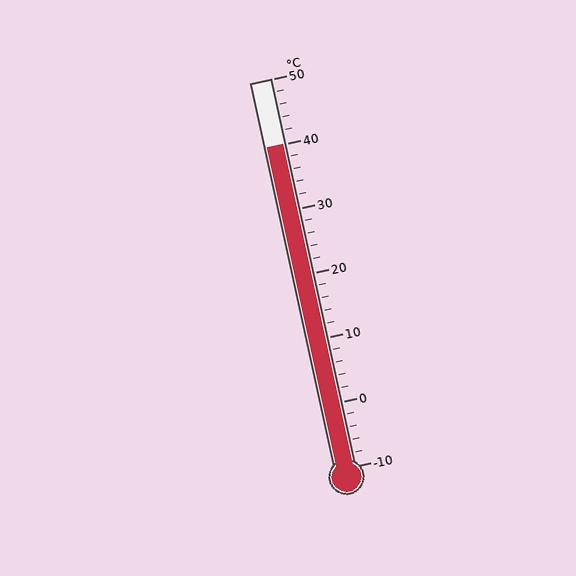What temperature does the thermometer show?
The thermometer shows approximately 40°C.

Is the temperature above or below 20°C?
The temperature is above 20°C.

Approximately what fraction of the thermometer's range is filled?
The thermometer is filled to approximately 85% of its range.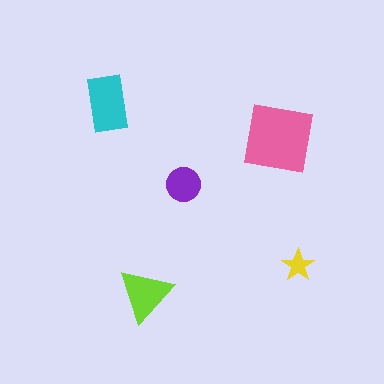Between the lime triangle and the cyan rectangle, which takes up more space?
The cyan rectangle.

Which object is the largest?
The pink square.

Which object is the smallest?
The yellow star.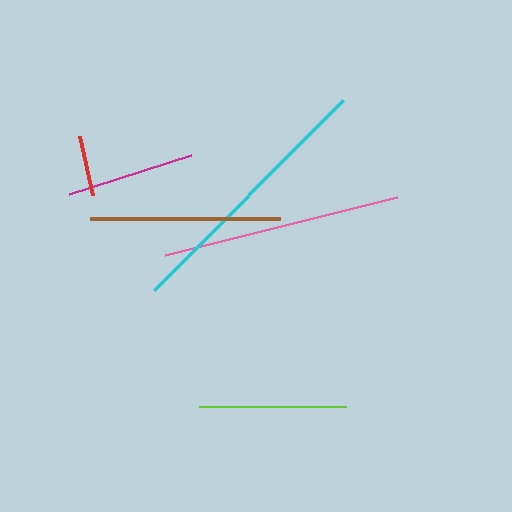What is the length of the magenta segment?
The magenta segment is approximately 128 pixels long.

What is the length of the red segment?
The red segment is approximately 60 pixels long.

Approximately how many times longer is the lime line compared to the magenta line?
The lime line is approximately 1.2 times the length of the magenta line.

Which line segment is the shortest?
The red line is the shortest at approximately 60 pixels.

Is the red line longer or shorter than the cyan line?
The cyan line is longer than the red line.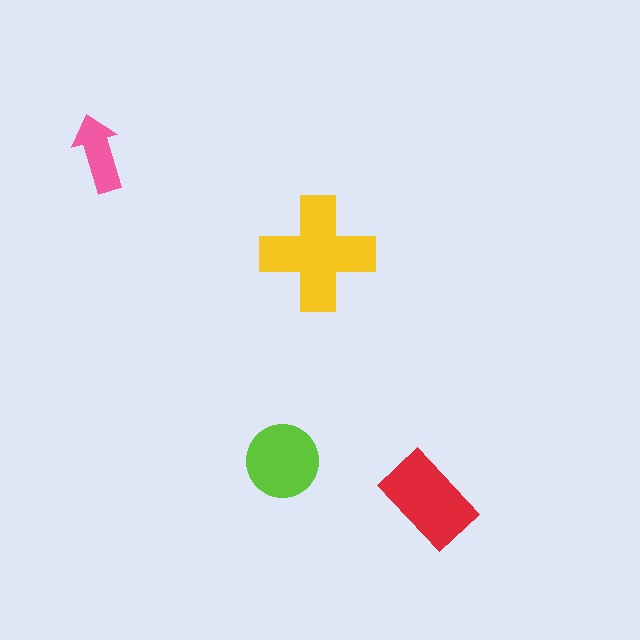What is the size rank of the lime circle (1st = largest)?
3rd.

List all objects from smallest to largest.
The pink arrow, the lime circle, the red rectangle, the yellow cross.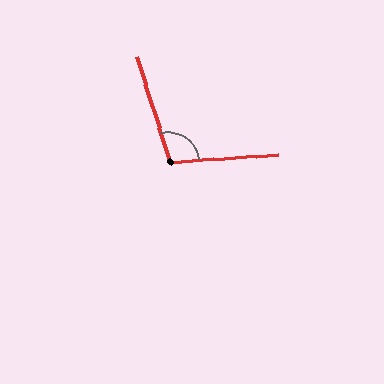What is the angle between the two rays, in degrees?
Approximately 103 degrees.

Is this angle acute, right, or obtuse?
It is obtuse.